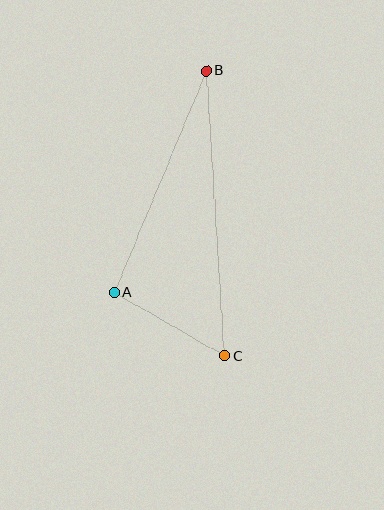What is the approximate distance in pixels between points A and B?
The distance between A and B is approximately 240 pixels.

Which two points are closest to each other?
Points A and C are closest to each other.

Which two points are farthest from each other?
Points B and C are farthest from each other.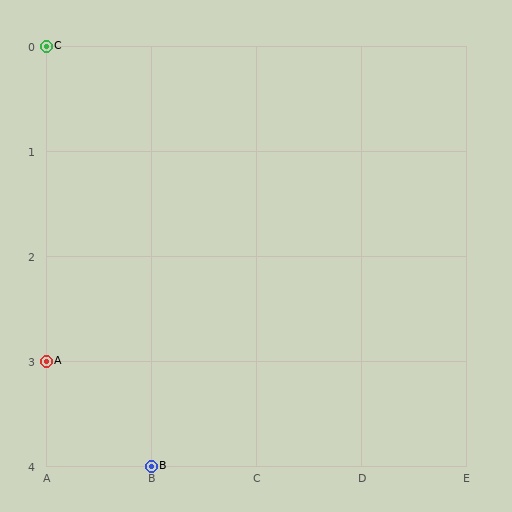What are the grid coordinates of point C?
Point C is at grid coordinates (A, 0).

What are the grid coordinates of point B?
Point B is at grid coordinates (B, 4).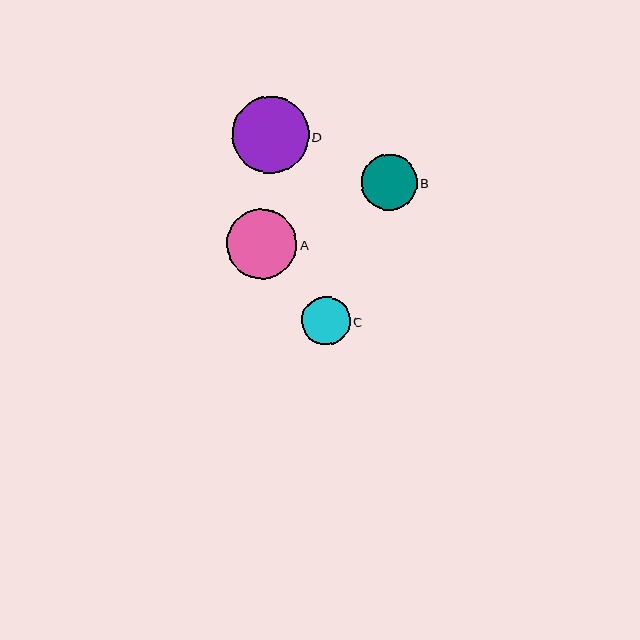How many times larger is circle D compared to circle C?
Circle D is approximately 1.6 times the size of circle C.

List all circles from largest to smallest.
From largest to smallest: D, A, B, C.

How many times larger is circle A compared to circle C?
Circle A is approximately 1.5 times the size of circle C.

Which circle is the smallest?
Circle C is the smallest with a size of approximately 48 pixels.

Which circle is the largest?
Circle D is the largest with a size of approximately 77 pixels.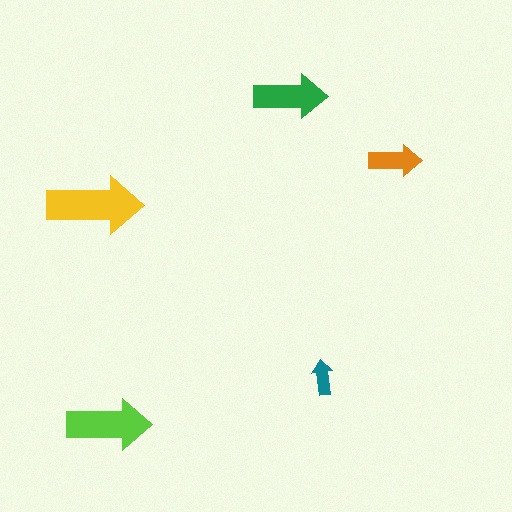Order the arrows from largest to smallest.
the yellow one, the lime one, the green one, the orange one, the teal one.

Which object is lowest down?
The lime arrow is bottommost.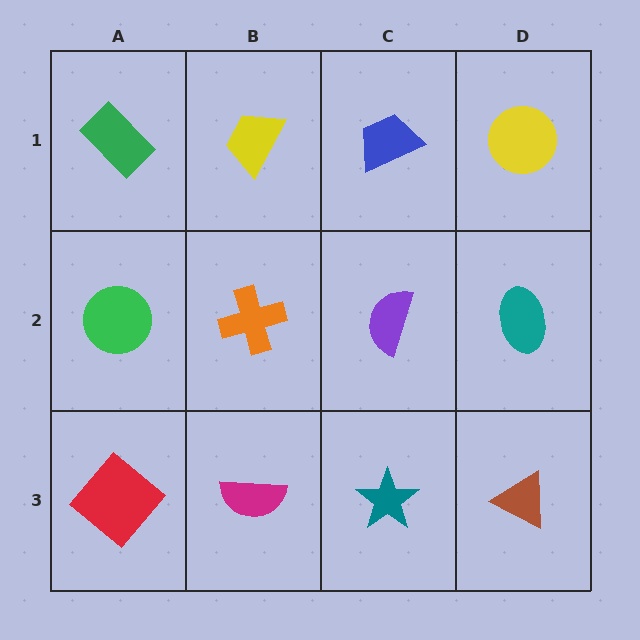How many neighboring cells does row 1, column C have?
3.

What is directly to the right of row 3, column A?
A magenta semicircle.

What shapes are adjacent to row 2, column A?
A green rectangle (row 1, column A), a red diamond (row 3, column A), an orange cross (row 2, column B).